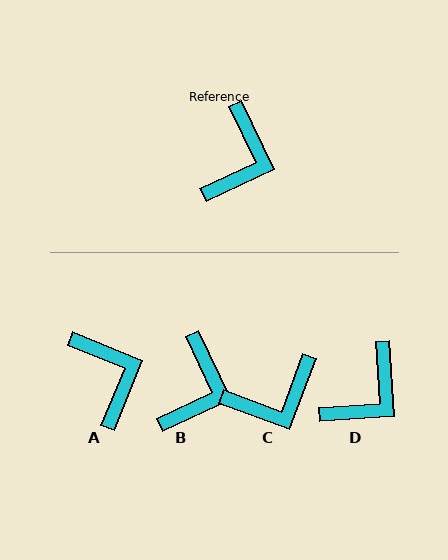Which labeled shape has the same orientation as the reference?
B.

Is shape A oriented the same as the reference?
No, it is off by about 42 degrees.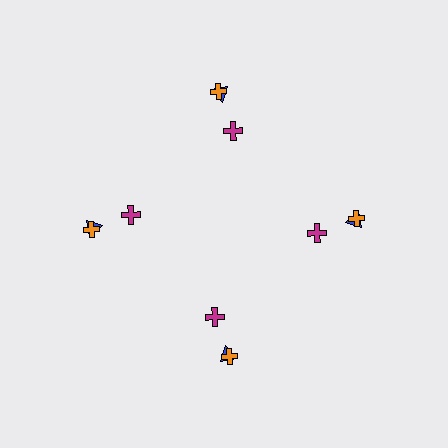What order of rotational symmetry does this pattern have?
This pattern has 4-fold rotational symmetry.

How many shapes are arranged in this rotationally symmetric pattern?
There are 12 shapes, arranged in 4 groups of 3.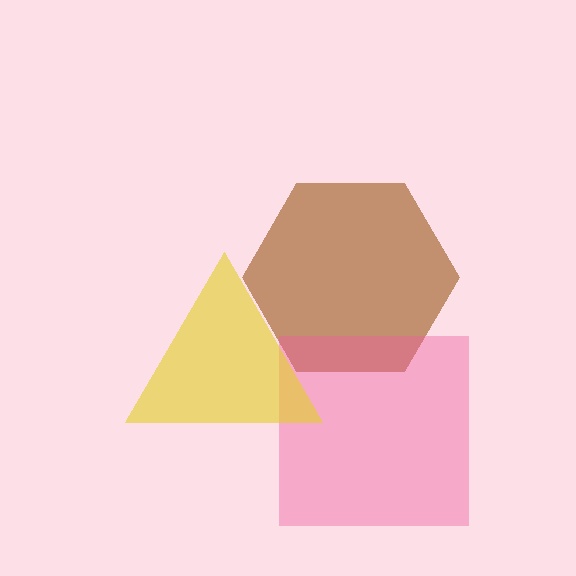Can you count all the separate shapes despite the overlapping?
Yes, there are 3 separate shapes.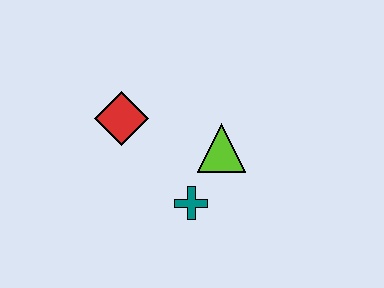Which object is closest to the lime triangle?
The teal cross is closest to the lime triangle.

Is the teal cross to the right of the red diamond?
Yes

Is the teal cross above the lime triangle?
No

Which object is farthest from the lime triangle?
The red diamond is farthest from the lime triangle.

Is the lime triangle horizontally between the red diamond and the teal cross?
No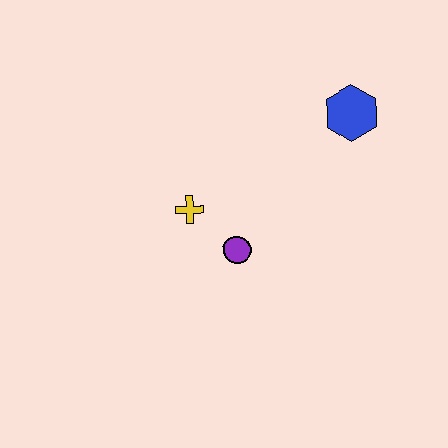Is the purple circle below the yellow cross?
Yes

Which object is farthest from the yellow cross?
The blue hexagon is farthest from the yellow cross.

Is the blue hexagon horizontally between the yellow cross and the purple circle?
No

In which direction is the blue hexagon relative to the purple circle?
The blue hexagon is above the purple circle.